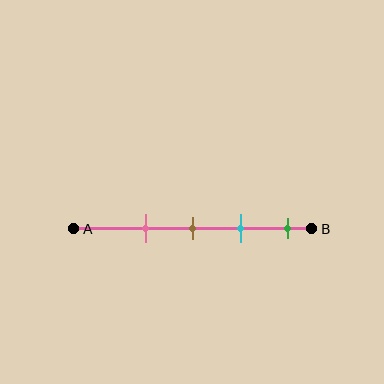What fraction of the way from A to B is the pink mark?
The pink mark is approximately 30% (0.3) of the way from A to B.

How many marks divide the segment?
There are 4 marks dividing the segment.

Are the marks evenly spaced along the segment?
Yes, the marks are approximately evenly spaced.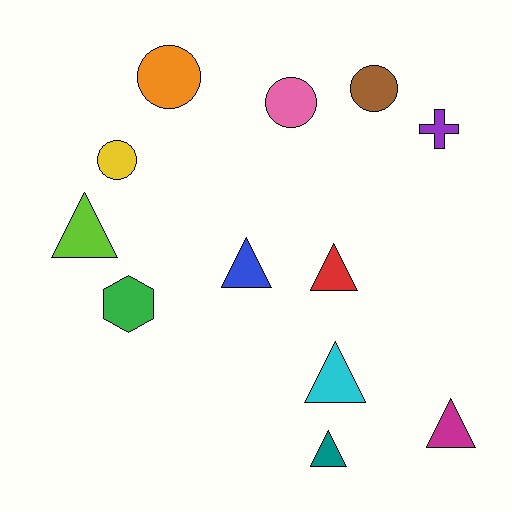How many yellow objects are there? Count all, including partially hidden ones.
There is 1 yellow object.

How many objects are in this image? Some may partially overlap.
There are 12 objects.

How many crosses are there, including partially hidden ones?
There is 1 cross.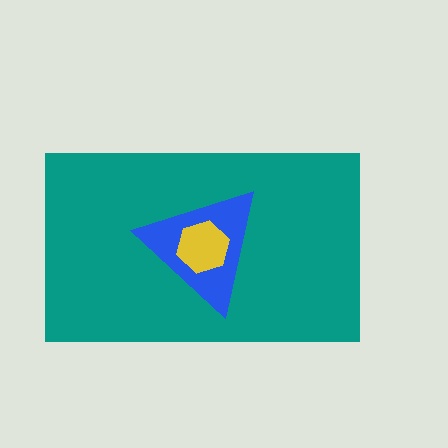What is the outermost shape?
The teal rectangle.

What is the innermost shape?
The yellow hexagon.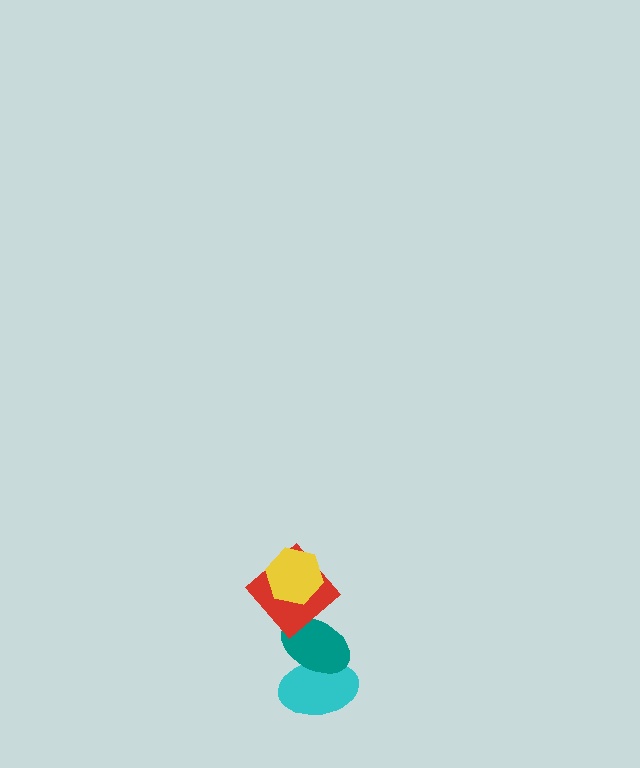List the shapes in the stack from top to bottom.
From top to bottom: the yellow hexagon, the red diamond, the teal ellipse, the cyan ellipse.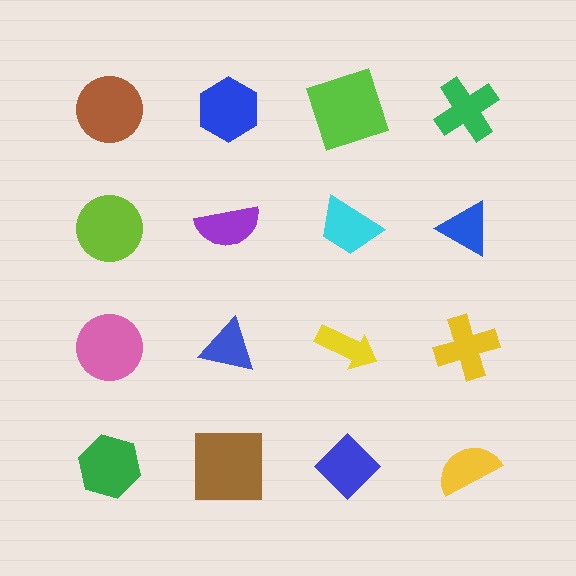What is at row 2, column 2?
A purple semicircle.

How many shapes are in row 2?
4 shapes.